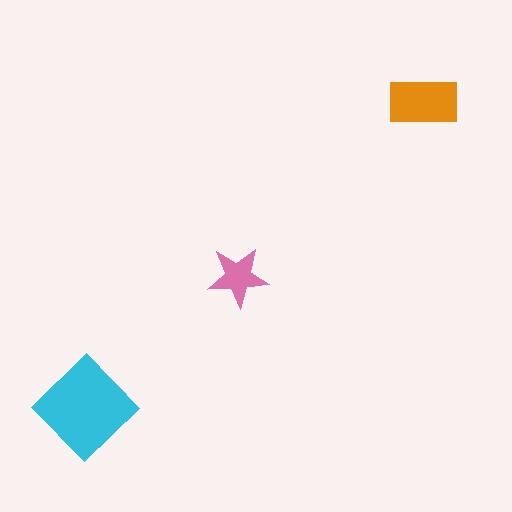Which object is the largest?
The cyan diamond.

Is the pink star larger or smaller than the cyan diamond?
Smaller.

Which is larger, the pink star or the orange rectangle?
The orange rectangle.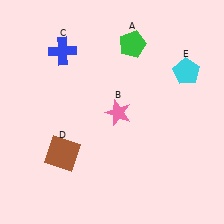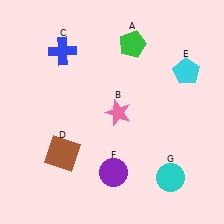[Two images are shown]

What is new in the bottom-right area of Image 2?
A cyan circle (G) was added in the bottom-right area of Image 2.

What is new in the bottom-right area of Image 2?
A purple circle (F) was added in the bottom-right area of Image 2.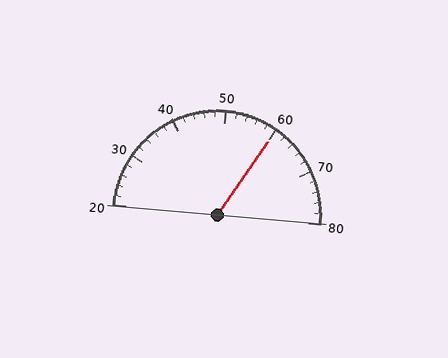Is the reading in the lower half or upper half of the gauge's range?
The reading is in the upper half of the range (20 to 80).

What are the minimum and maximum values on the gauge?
The gauge ranges from 20 to 80.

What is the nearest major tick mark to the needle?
The nearest major tick mark is 60.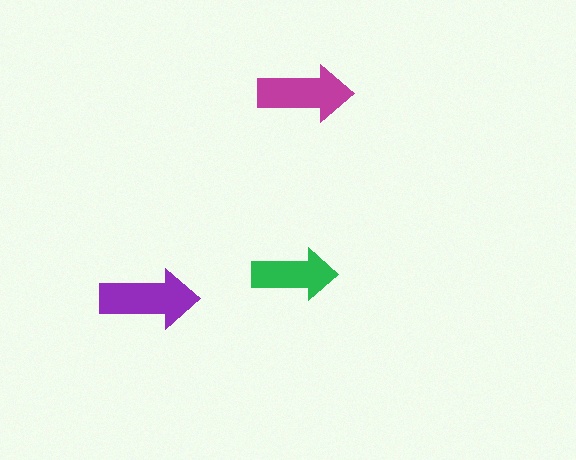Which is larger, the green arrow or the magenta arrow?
The magenta one.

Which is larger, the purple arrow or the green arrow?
The purple one.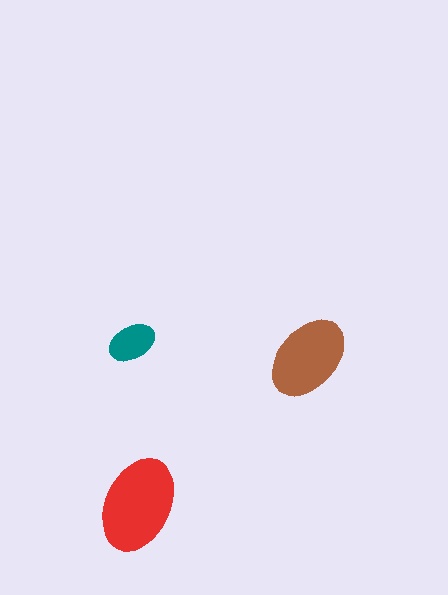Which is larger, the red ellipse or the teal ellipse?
The red one.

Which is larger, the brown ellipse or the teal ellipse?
The brown one.